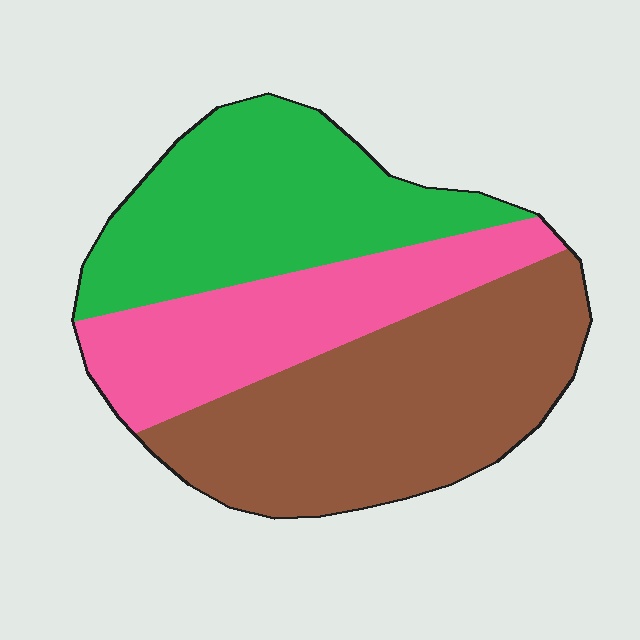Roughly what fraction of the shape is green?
Green covers around 30% of the shape.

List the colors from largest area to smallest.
From largest to smallest: brown, green, pink.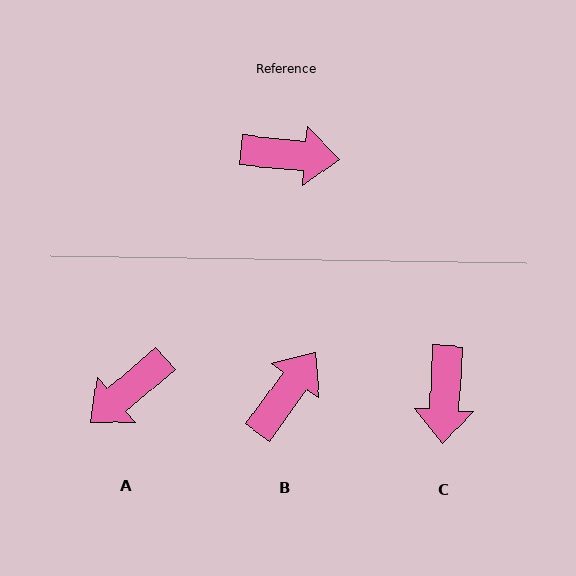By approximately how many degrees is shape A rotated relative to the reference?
Approximately 134 degrees clockwise.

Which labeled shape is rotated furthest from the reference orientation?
A, about 134 degrees away.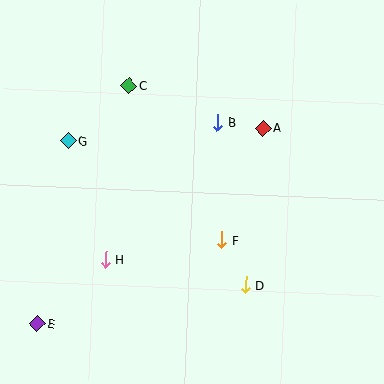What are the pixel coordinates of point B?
Point B is at (218, 122).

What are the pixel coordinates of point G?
Point G is at (68, 141).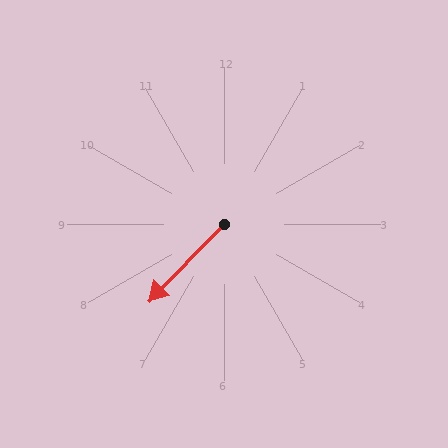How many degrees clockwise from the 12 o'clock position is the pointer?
Approximately 224 degrees.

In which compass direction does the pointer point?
Southwest.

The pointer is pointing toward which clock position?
Roughly 7 o'clock.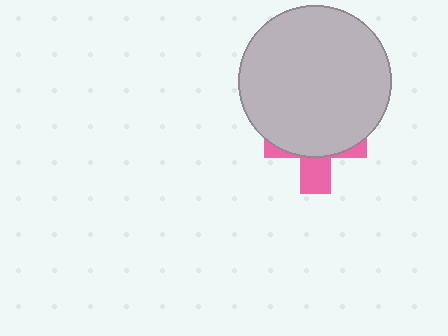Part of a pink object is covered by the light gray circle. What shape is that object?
It is a cross.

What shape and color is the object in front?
The object in front is a light gray circle.